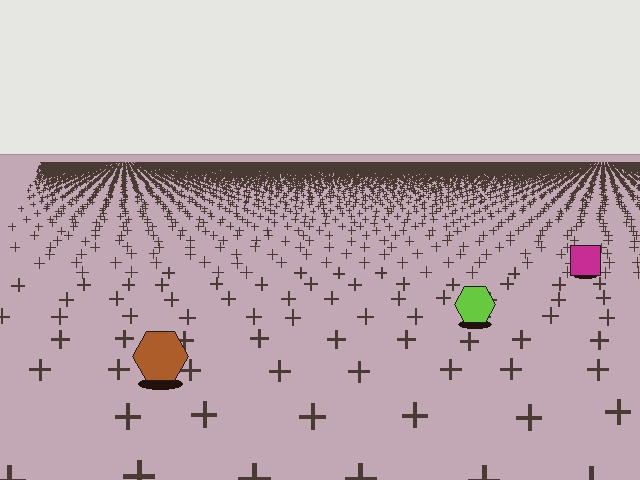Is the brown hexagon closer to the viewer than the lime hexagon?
Yes. The brown hexagon is closer — you can tell from the texture gradient: the ground texture is coarser near it.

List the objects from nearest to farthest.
From nearest to farthest: the brown hexagon, the lime hexagon, the magenta square.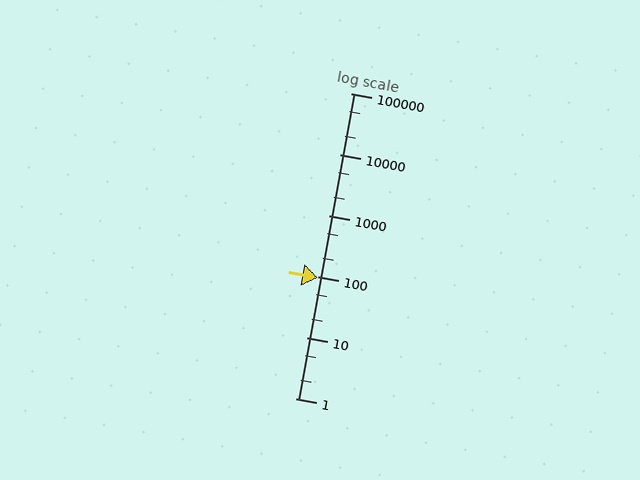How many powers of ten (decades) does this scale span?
The scale spans 5 decades, from 1 to 100000.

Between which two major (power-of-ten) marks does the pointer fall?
The pointer is between 10 and 100.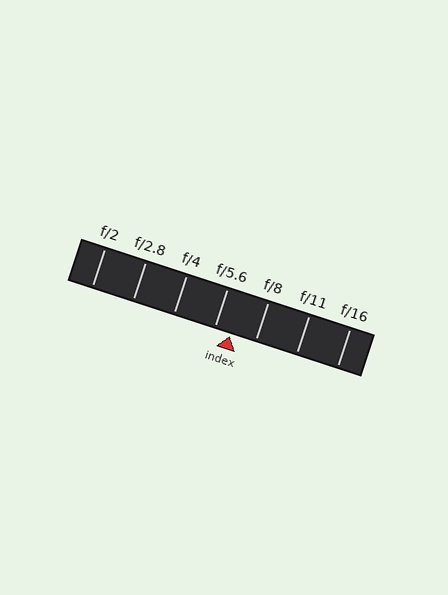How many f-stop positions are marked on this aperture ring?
There are 7 f-stop positions marked.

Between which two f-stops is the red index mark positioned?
The index mark is between f/5.6 and f/8.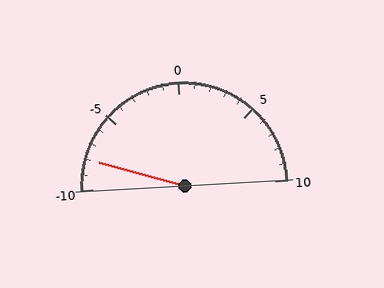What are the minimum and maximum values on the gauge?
The gauge ranges from -10 to 10.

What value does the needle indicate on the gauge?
The needle indicates approximately -8.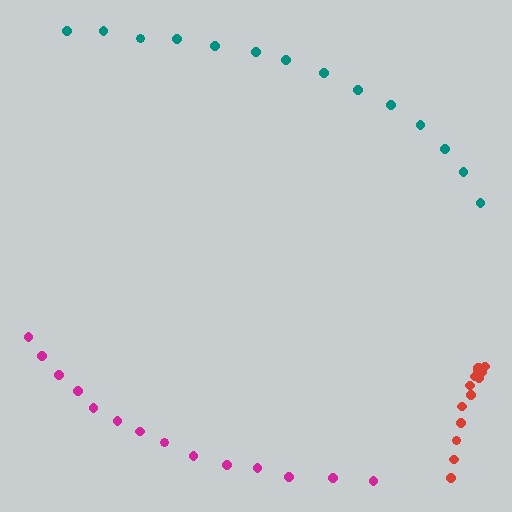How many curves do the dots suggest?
There are 3 distinct paths.